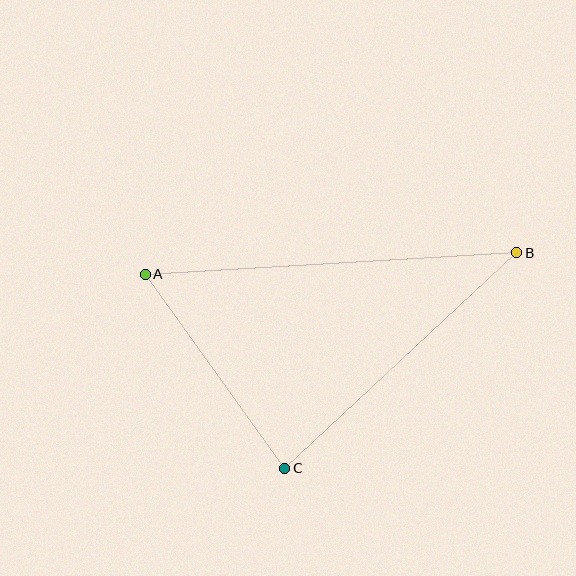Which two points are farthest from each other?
Points A and B are farthest from each other.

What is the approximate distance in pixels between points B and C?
The distance between B and C is approximately 317 pixels.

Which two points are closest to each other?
Points A and C are closest to each other.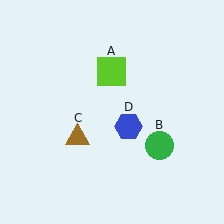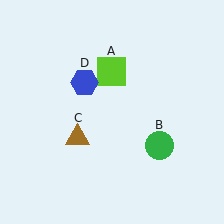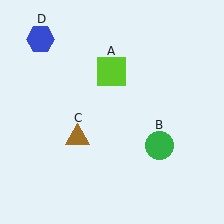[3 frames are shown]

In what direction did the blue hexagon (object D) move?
The blue hexagon (object D) moved up and to the left.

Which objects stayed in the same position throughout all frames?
Lime square (object A) and green circle (object B) and brown triangle (object C) remained stationary.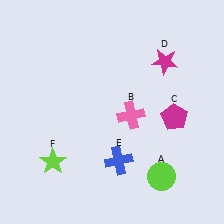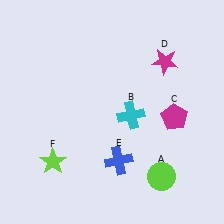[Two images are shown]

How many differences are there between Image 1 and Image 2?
There is 1 difference between the two images.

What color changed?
The cross (B) changed from pink in Image 1 to cyan in Image 2.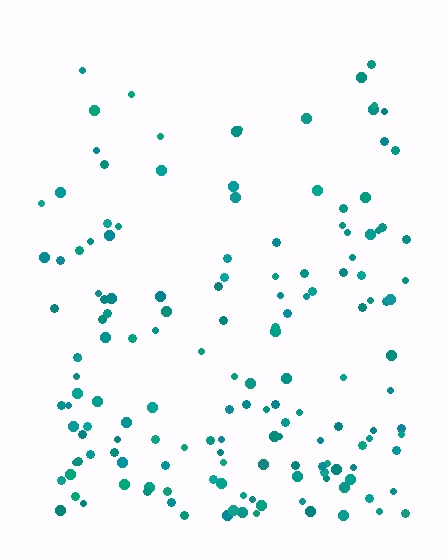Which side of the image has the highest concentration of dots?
The bottom.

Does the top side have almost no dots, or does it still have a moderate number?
Still a moderate number, just noticeably fewer than the bottom.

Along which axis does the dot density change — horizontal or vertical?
Vertical.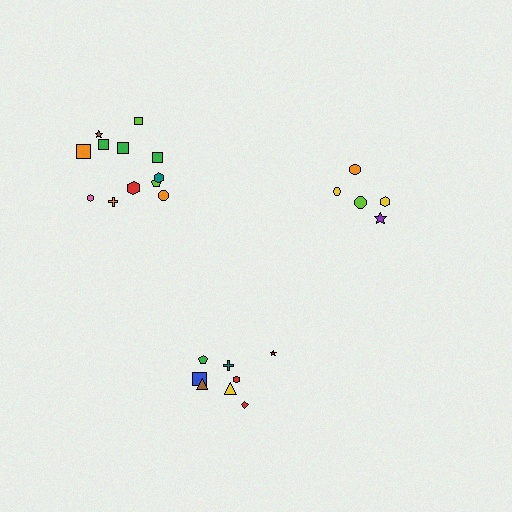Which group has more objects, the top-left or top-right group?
The top-left group.